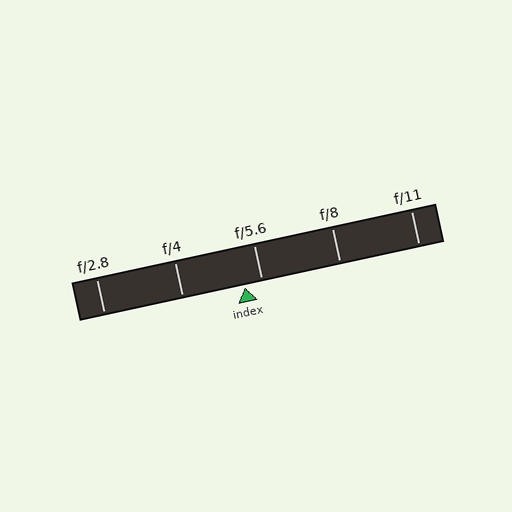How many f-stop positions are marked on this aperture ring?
There are 5 f-stop positions marked.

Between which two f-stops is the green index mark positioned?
The index mark is between f/4 and f/5.6.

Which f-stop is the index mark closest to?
The index mark is closest to f/5.6.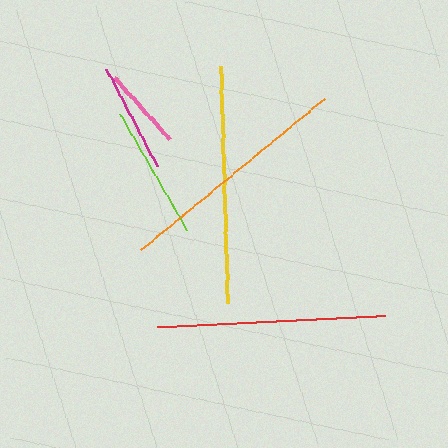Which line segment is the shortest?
The pink line is the shortest at approximately 82 pixels.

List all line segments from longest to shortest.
From longest to shortest: orange, yellow, red, lime, magenta, pink.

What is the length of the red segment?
The red segment is approximately 228 pixels long.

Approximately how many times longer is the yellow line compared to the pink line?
The yellow line is approximately 2.9 times the length of the pink line.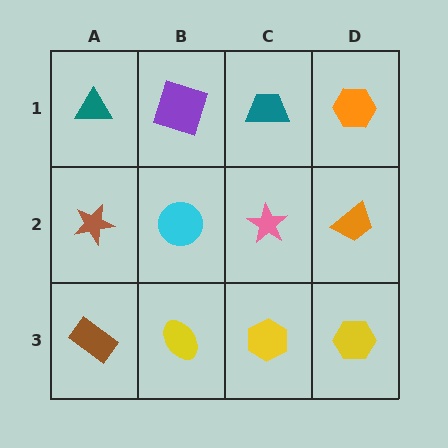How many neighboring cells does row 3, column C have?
3.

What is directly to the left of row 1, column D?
A teal trapezoid.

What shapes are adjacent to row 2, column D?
An orange hexagon (row 1, column D), a yellow hexagon (row 3, column D), a pink star (row 2, column C).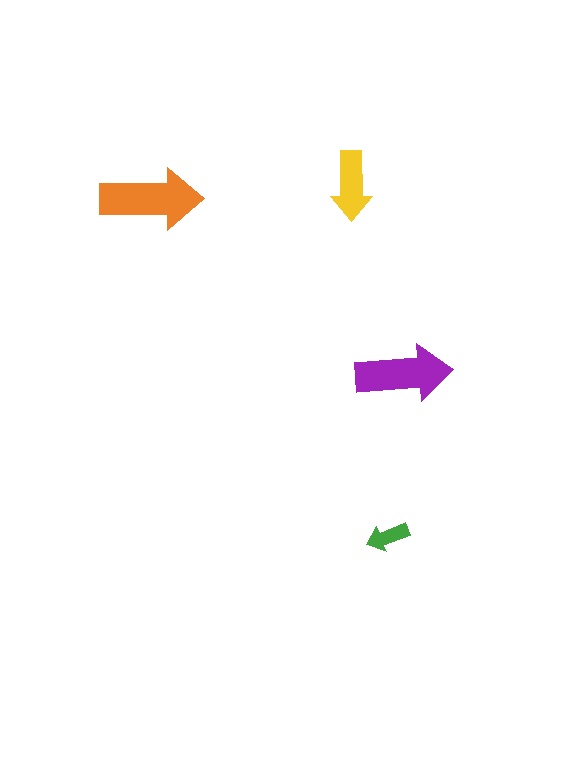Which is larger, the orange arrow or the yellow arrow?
The orange one.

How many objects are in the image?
There are 4 objects in the image.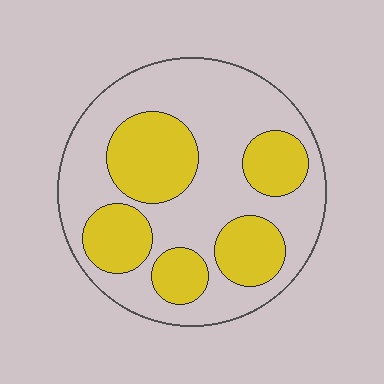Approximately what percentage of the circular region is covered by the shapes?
Approximately 35%.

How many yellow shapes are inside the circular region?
5.